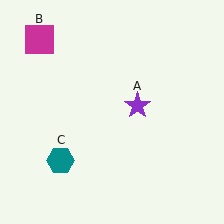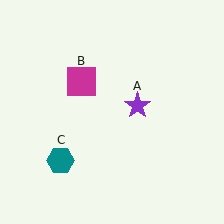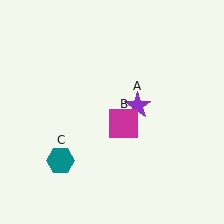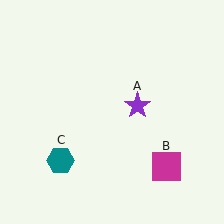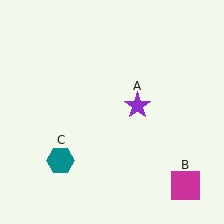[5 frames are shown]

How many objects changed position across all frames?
1 object changed position: magenta square (object B).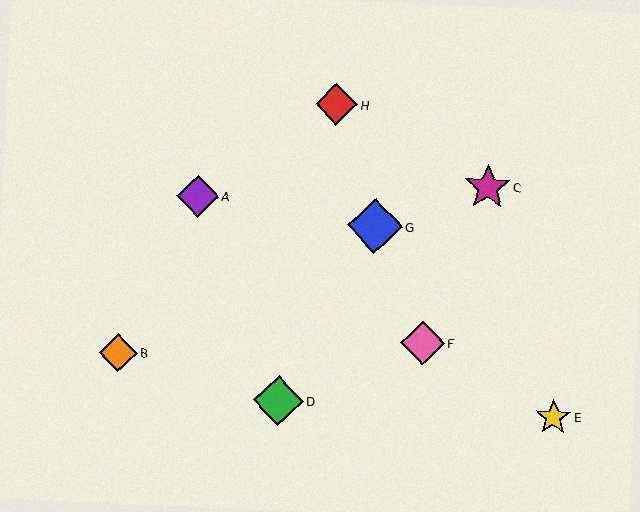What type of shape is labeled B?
Shape B is an orange diamond.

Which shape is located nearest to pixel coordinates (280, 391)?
The green diamond (labeled D) at (278, 400) is nearest to that location.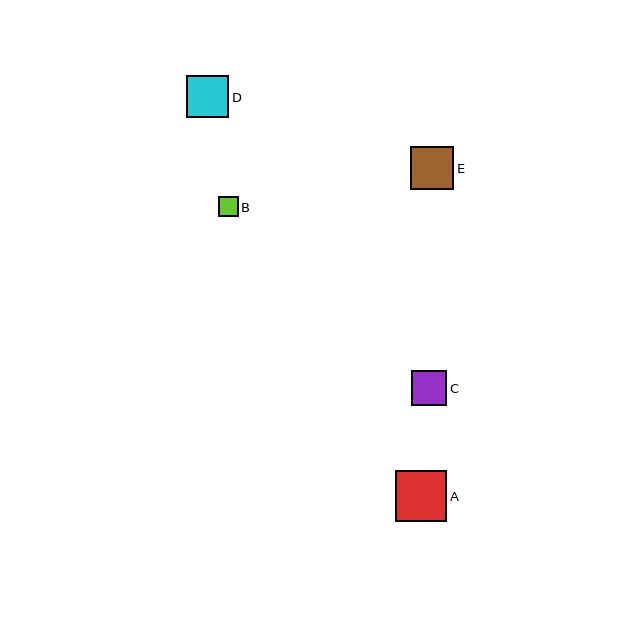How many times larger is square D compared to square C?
Square D is approximately 1.2 times the size of square C.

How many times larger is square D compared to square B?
Square D is approximately 2.1 times the size of square B.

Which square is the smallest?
Square B is the smallest with a size of approximately 20 pixels.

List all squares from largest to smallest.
From largest to smallest: A, E, D, C, B.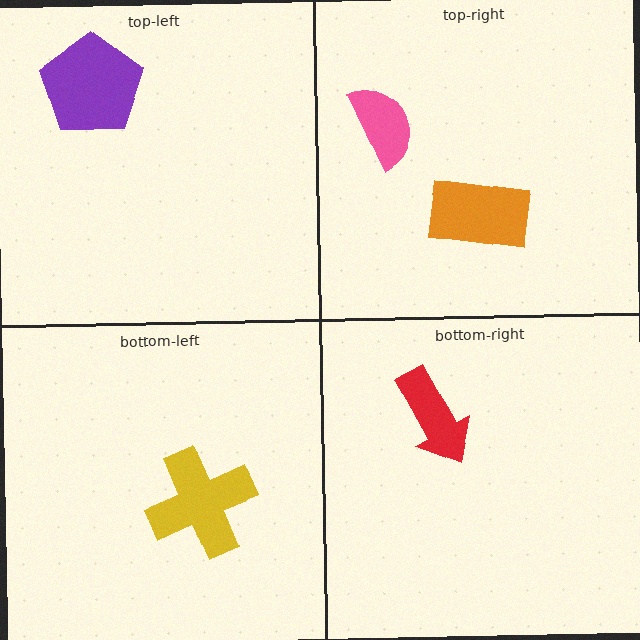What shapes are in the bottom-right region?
The red arrow.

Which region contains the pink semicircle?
The top-right region.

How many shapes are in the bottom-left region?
1.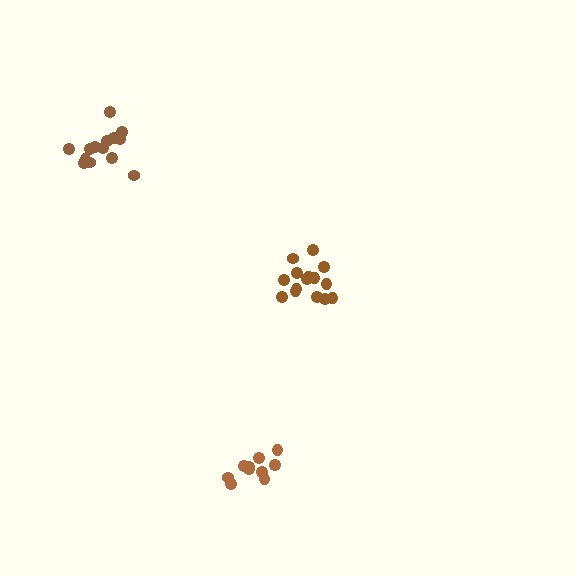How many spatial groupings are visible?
There are 3 spatial groupings.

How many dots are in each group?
Group 1: 10 dots, Group 2: 14 dots, Group 3: 15 dots (39 total).